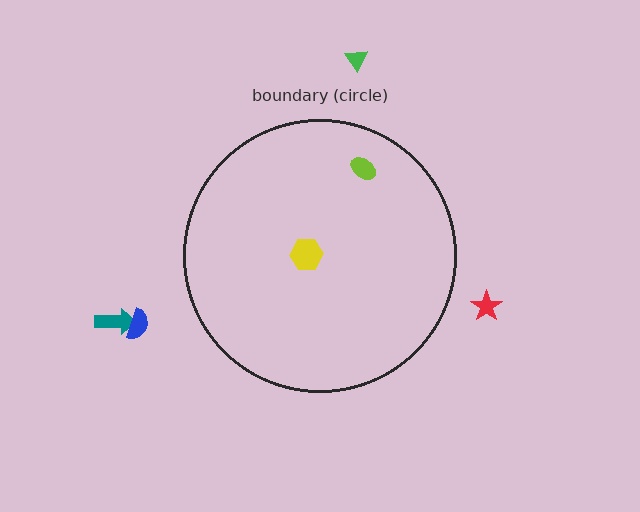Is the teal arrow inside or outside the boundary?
Outside.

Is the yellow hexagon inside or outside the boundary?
Inside.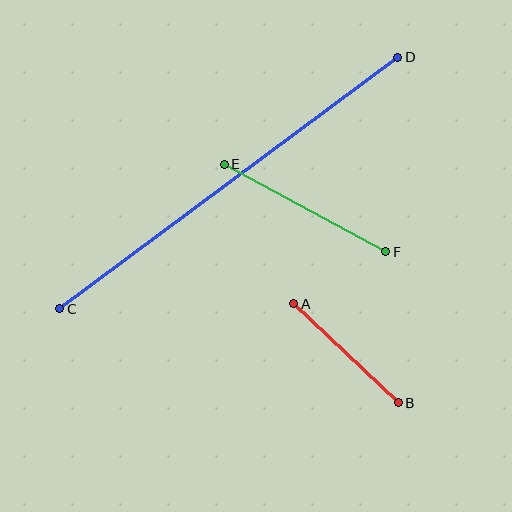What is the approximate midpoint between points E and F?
The midpoint is at approximately (305, 208) pixels.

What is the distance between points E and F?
The distance is approximately 184 pixels.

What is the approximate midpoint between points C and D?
The midpoint is at approximately (229, 183) pixels.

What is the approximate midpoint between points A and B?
The midpoint is at approximately (346, 353) pixels.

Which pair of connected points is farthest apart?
Points C and D are farthest apart.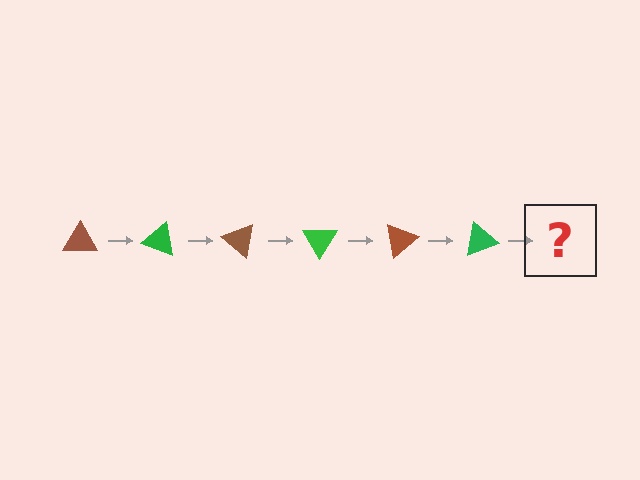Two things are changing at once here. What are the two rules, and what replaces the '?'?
The two rules are that it rotates 20 degrees each step and the color cycles through brown and green. The '?' should be a brown triangle, rotated 120 degrees from the start.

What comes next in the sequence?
The next element should be a brown triangle, rotated 120 degrees from the start.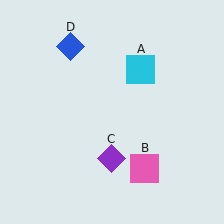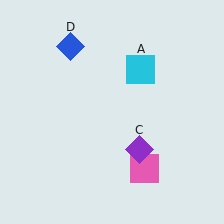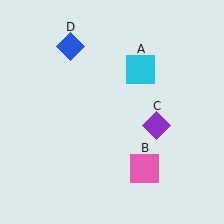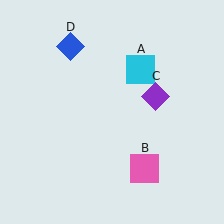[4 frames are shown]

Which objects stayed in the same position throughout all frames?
Cyan square (object A) and pink square (object B) and blue diamond (object D) remained stationary.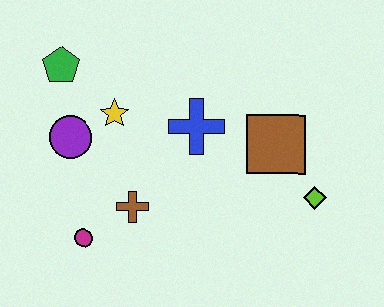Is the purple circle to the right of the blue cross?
No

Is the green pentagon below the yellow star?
No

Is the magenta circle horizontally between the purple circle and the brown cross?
Yes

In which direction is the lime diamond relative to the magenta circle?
The lime diamond is to the right of the magenta circle.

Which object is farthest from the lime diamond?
The green pentagon is farthest from the lime diamond.